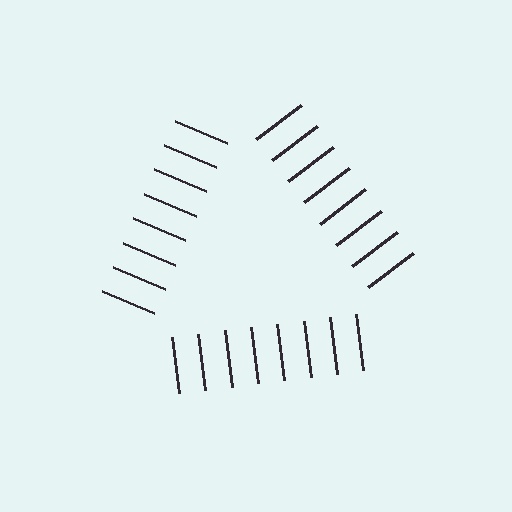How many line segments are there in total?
24 — 8 along each of the 3 edges.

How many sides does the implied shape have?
3 sides — the line-ends trace a triangle.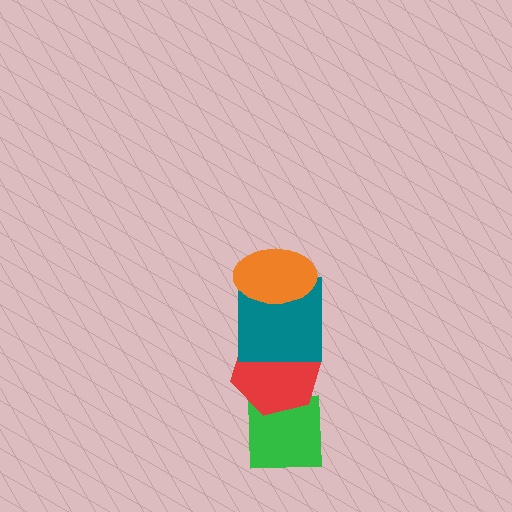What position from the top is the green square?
The green square is 4th from the top.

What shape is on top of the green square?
The red hexagon is on top of the green square.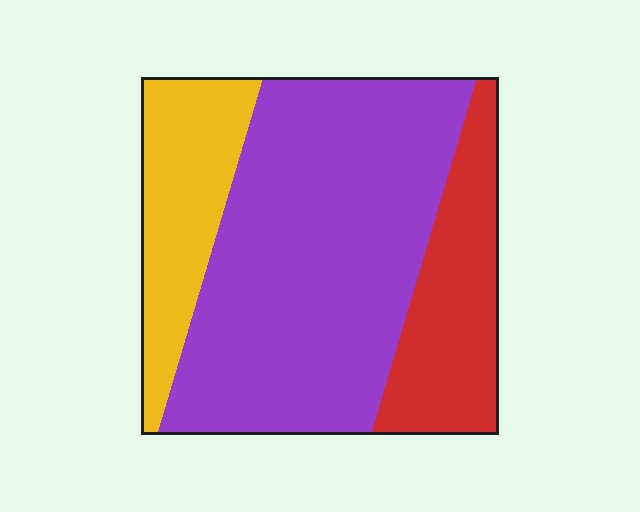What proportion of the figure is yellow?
Yellow covers about 20% of the figure.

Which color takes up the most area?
Purple, at roughly 60%.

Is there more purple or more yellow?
Purple.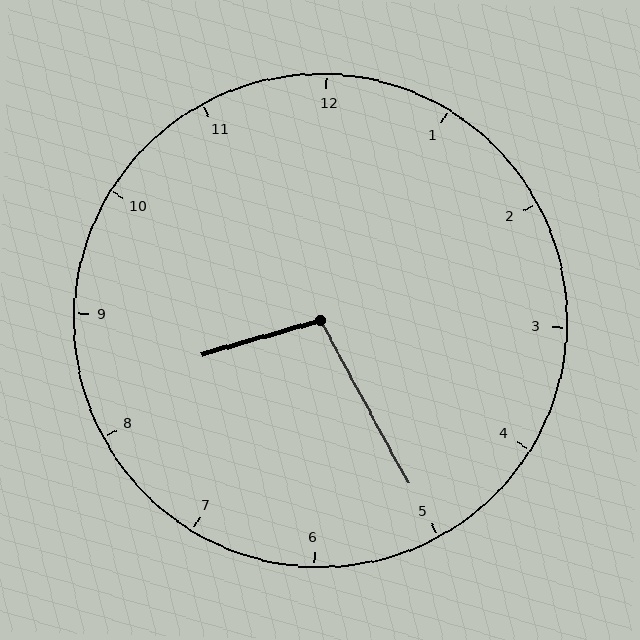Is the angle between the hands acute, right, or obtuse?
It is obtuse.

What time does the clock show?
8:25.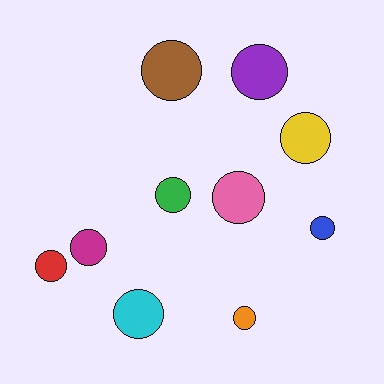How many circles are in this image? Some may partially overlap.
There are 10 circles.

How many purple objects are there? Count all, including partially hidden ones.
There is 1 purple object.